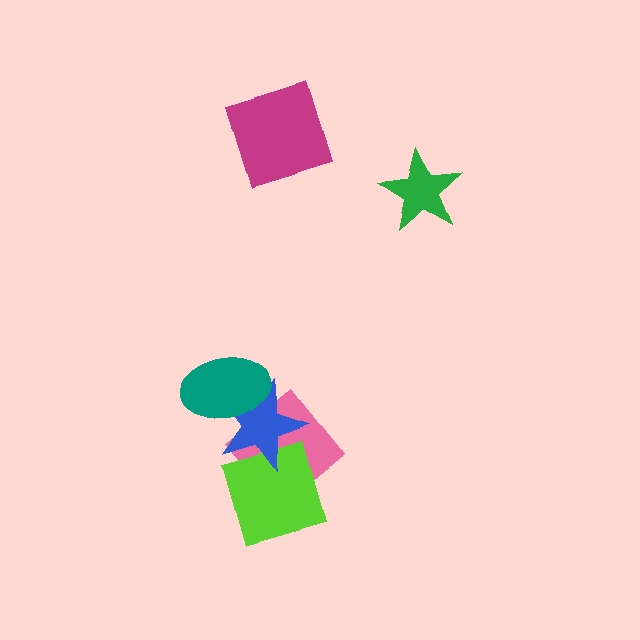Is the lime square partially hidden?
Yes, it is partially covered by another shape.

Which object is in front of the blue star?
The teal ellipse is in front of the blue star.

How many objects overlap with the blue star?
3 objects overlap with the blue star.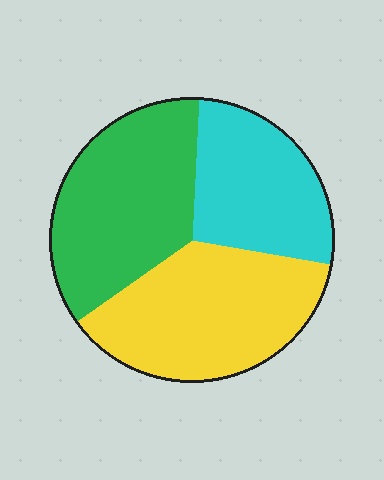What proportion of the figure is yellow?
Yellow takes up about three eighths (3/8) of the figure.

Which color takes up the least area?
Cyan, at roughly 25%.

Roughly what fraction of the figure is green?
Green covers roughly 35% of the figure.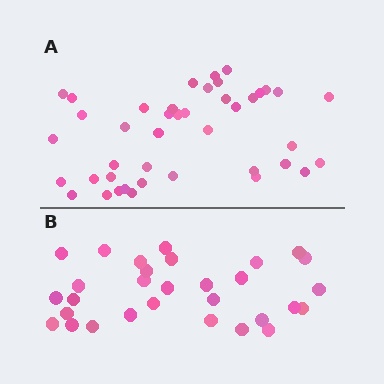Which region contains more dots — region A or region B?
Region A (the top region) has more dots.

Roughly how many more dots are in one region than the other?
Region A has roughly 12 or so more dots than region B.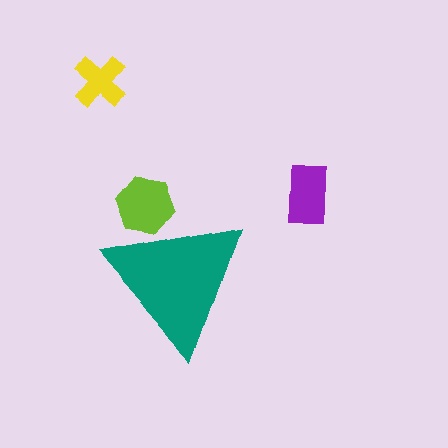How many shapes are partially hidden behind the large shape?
1 shape is partially hidden.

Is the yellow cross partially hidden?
No, the yellow cross is fully visible.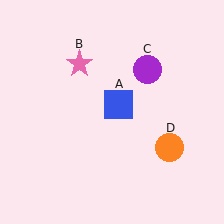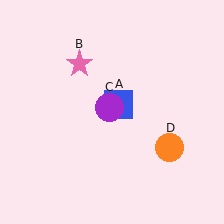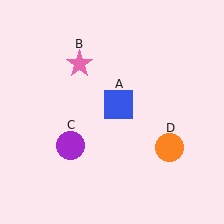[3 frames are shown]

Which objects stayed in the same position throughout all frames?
Blue square (object A) and pink star (object B) and orange circle (object D) remained stationary.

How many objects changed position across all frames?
1 object changed position: purple circle (object C).